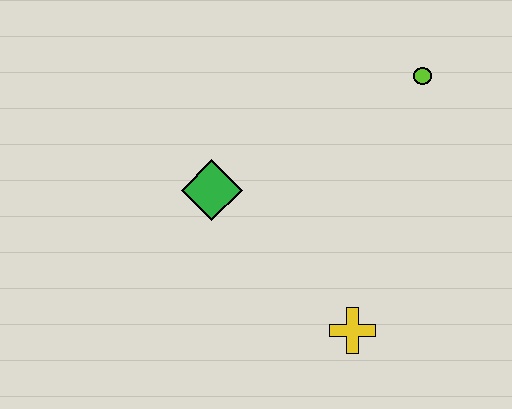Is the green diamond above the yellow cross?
Yes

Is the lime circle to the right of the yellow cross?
Yes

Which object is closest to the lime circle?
The green diamond is closest to the lime circle.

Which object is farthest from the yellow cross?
The lime circle is farthest from the yellow cross.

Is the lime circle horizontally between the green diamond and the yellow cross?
No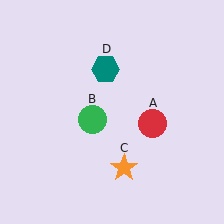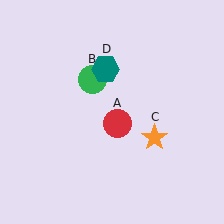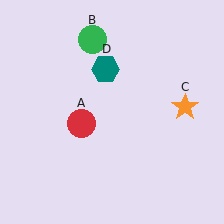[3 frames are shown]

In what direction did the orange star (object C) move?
The orange star (object C) moved up and to the right.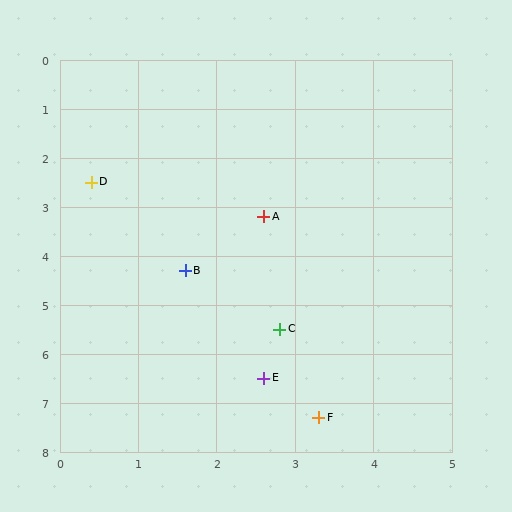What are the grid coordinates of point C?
Point C is at approximately (2.8, 5.5).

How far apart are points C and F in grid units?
Points C and F are about 1.9 grid units apart.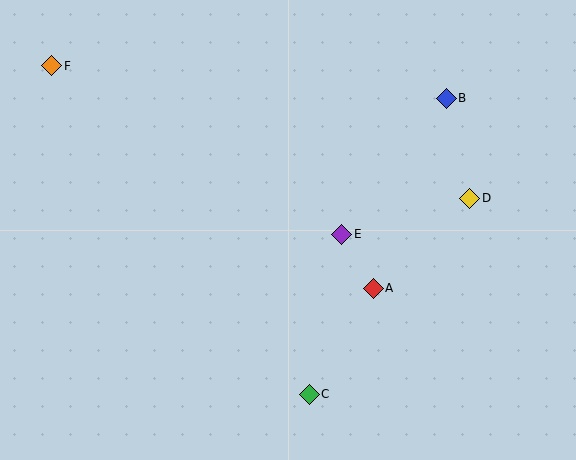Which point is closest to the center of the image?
Point E at (342, 234) is closest to the center.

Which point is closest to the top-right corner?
Point B is closest to the top-right corner.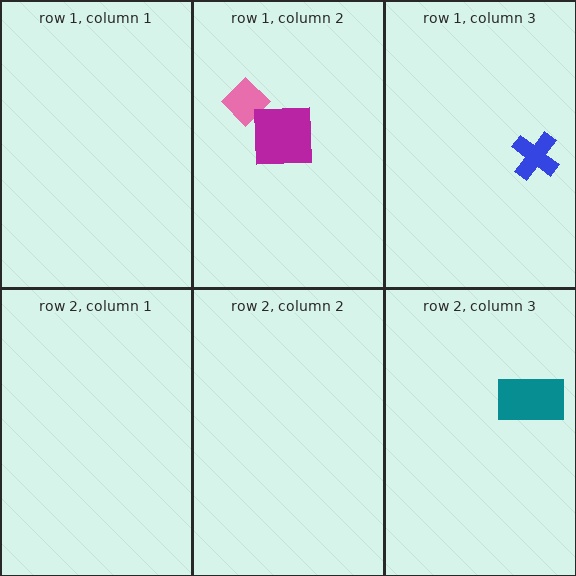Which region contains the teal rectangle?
The row 2, column 3 region.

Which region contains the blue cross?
The row 1, column 3 region.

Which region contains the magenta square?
The row 1, column 2 region.